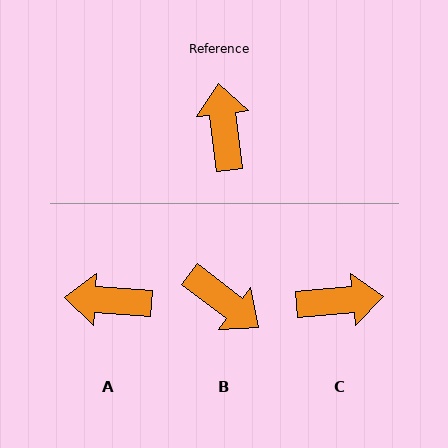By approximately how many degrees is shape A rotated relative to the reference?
Approximately 80 degrees counter-clockwise.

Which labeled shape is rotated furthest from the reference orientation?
B, about 134 degrees away.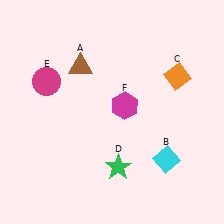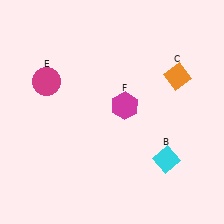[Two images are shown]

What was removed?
The brown triangle (A), the green star (D) were removed in Image 2.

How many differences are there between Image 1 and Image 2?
There are 2 differences between the two images.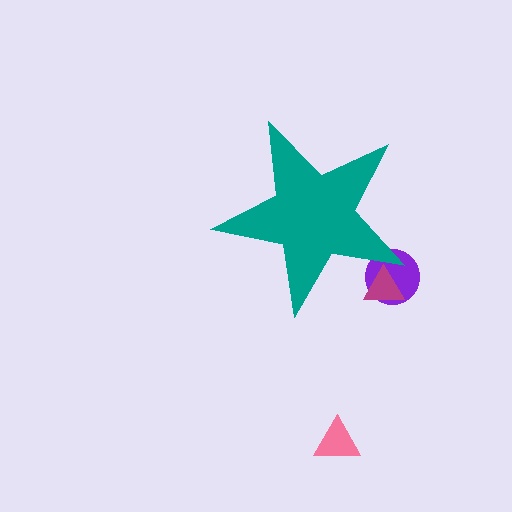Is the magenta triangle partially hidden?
Yes, the magenta triangle is partially hidden behind the teal star.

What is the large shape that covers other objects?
A teal star.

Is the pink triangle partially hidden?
No, the pink triangle is fully visible.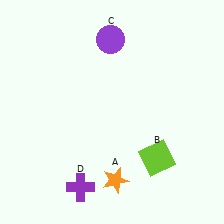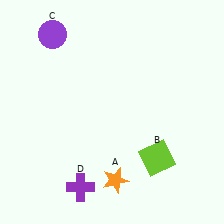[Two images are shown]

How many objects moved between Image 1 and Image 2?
1 object moved between the two images.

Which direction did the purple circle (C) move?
The purple circle (C) moved left.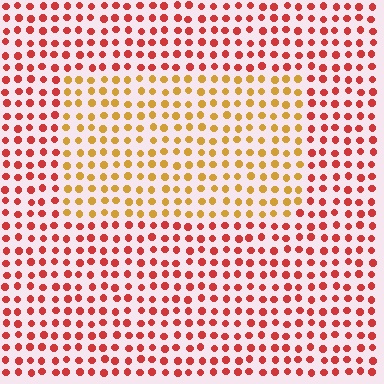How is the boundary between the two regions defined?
The boundary is defined purely by a slight shift in hue (about 43 degrees). Spacing, size, and orientation are identical on both sides.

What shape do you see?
I see a rectangle.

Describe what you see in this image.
The image is filled with small red elements in a uniform arrangement. A rectangle-shaped region is visible where the elements are tinted to a slightly different hue, forming a subtle color boundary.